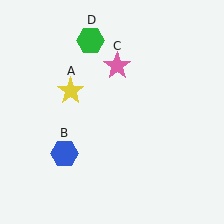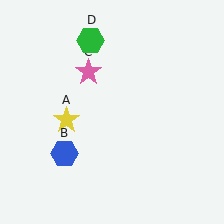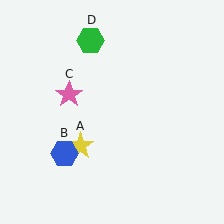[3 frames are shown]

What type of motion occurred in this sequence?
The yellow star (object A), pink star (object C) rotated counterclockwise around the center of the scene.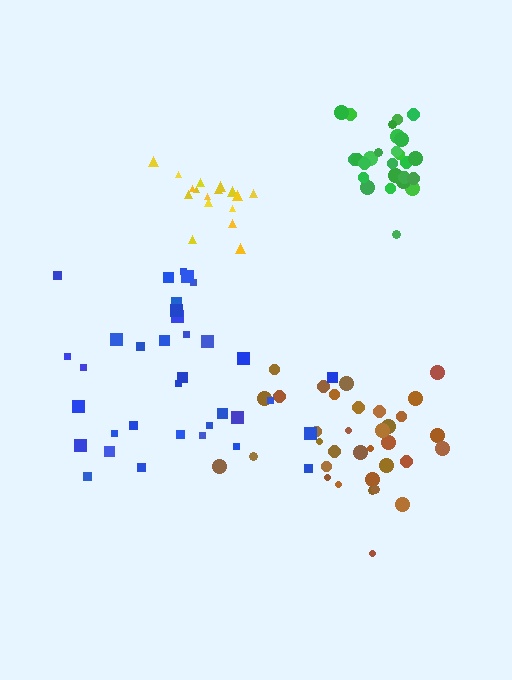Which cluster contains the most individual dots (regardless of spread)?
Brown (35).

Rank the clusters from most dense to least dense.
green, yellow, brown, blue.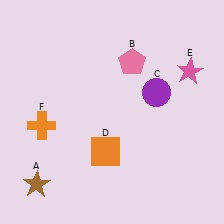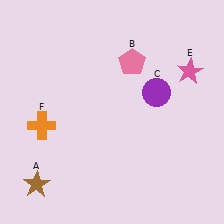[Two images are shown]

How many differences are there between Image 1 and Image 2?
There is 1 difference between the two images.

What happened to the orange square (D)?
The orange square (D) was removed in Image 2. It was in the bottom-left area of Image 1.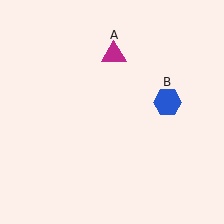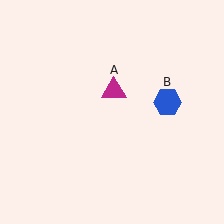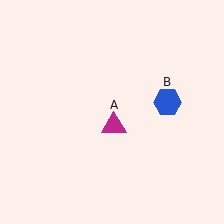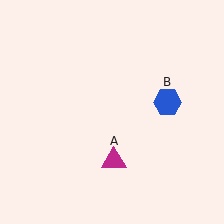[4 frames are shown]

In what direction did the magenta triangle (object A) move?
The magenta triangle (object A) moved down.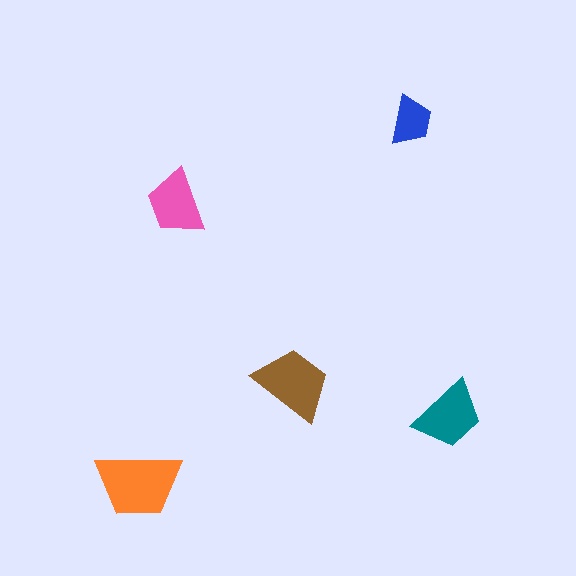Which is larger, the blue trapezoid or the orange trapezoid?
The orange one.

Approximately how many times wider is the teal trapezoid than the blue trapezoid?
About 1.5 times wider.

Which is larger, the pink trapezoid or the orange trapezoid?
The orange one.